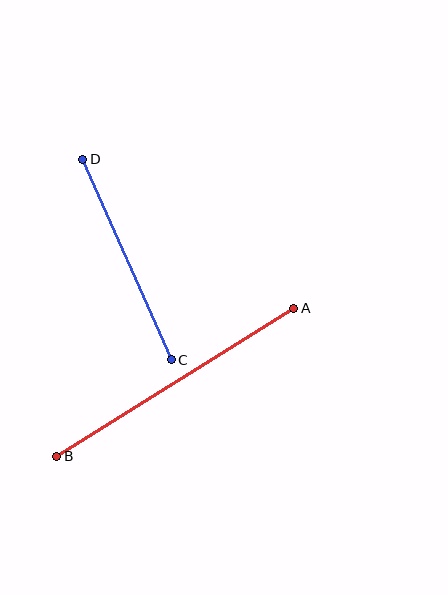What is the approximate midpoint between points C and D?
The midpoint is at approximately (127, 259) pixels.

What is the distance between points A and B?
The distance is approximately 279 pixels.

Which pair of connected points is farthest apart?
Points A and B are farthest apart.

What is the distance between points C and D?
The distance is approximately 219 pixels.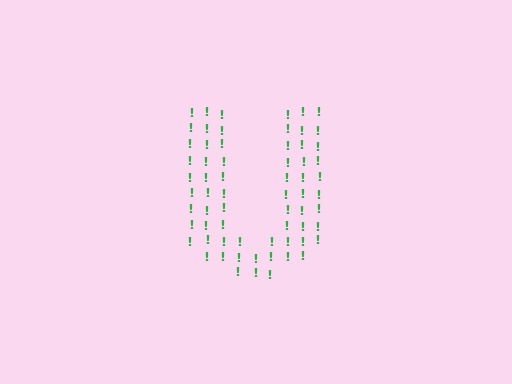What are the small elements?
The small elements are exclamation marks.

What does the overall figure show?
The overall figure shows the letter U.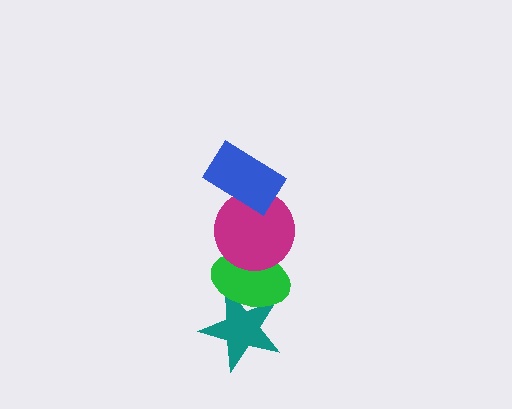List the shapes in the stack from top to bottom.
From top to bottom: the blue rectangle, the magenta circle, the green ellipse, the teal star.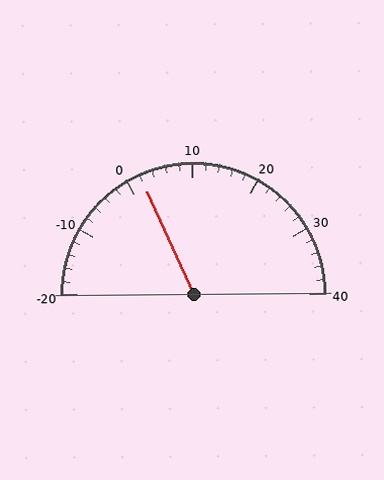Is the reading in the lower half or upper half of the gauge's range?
The reading is in the lower half of the range (-20 to 40).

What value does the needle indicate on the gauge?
The needle indicates approximately 2.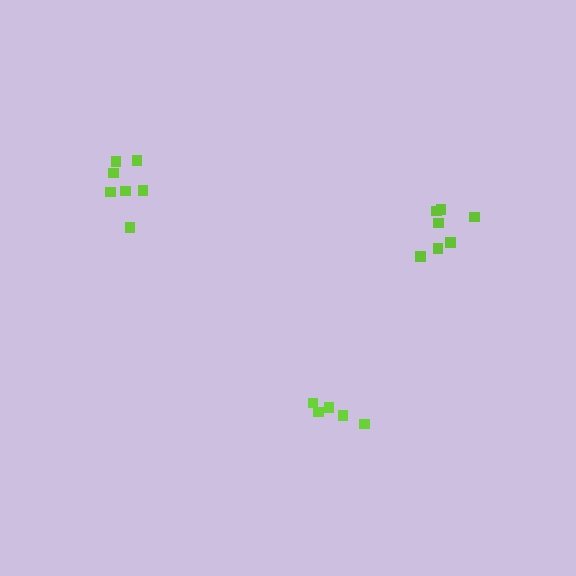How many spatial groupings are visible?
There are 3 spatial groupings.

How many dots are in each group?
Group 1: 7 dots, Group 2: 7 dots, Group 3: 5 dots (19 total).